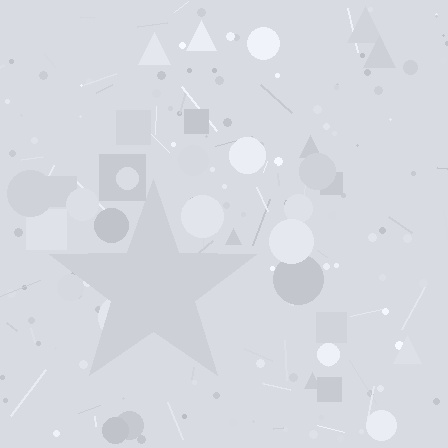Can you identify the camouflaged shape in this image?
The camouflaged shape is a star.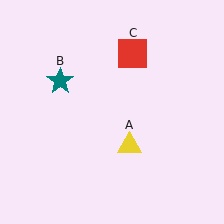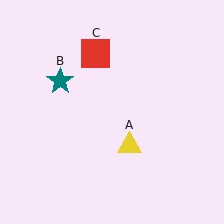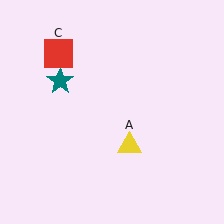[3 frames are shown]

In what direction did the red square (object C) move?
The red square (object C) moved left.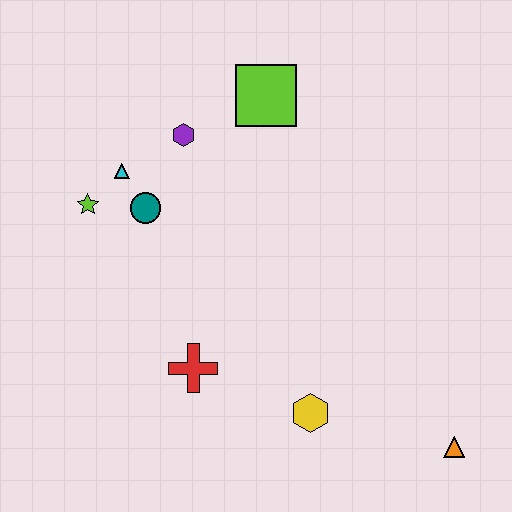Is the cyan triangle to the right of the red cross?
No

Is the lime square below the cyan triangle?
No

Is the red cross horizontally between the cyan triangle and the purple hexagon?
No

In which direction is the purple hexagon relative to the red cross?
The purple hexagon is above the red cross.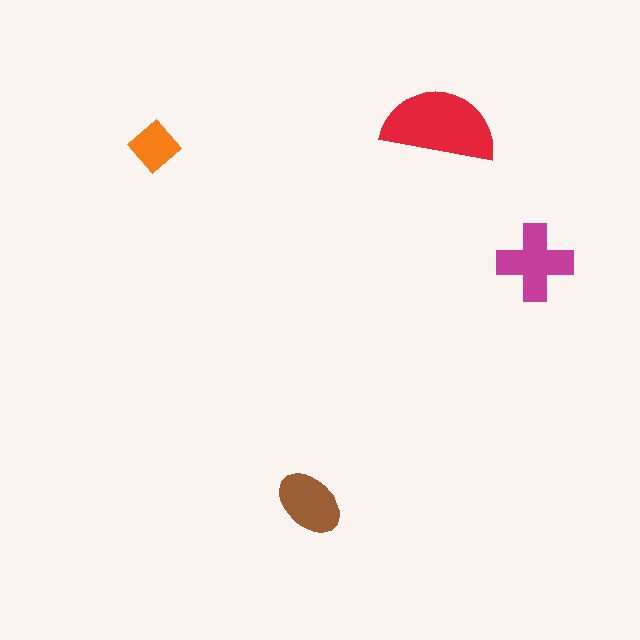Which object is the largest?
The red semicircle.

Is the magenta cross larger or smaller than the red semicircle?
Smaller.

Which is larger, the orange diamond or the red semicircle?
The red semicircle.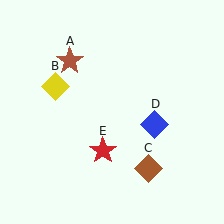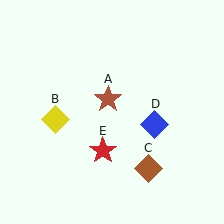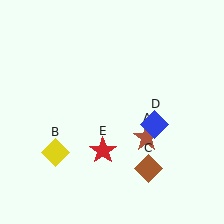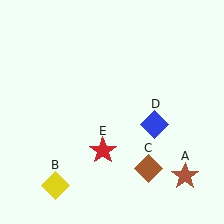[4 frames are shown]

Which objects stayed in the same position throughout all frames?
Brown diamond (object C) and blue diamond (object D) and red star (object E) remained stationary.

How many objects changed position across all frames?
2 objects changed position: brown star (object A), yellow diamond (object B).